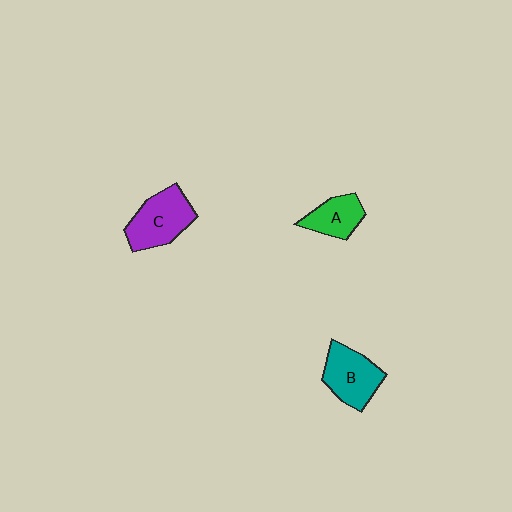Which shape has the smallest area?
Shape A (green).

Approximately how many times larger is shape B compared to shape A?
Approximately 1.4 times.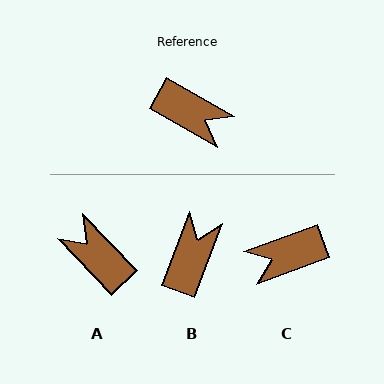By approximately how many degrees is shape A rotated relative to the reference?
Approximately 164 degrees counter-clockwise.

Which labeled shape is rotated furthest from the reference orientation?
A, about 164 degrees away.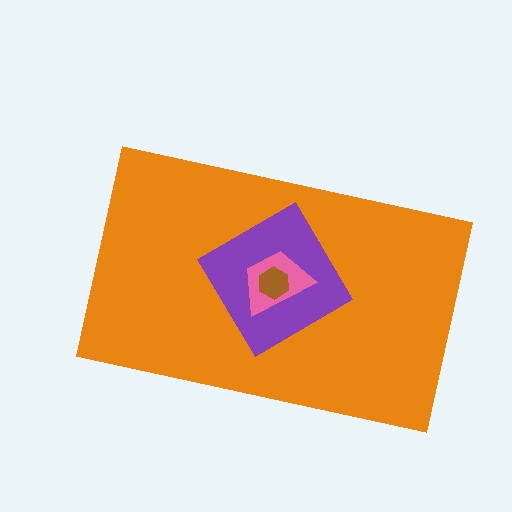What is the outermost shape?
The orange rectangle.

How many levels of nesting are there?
4.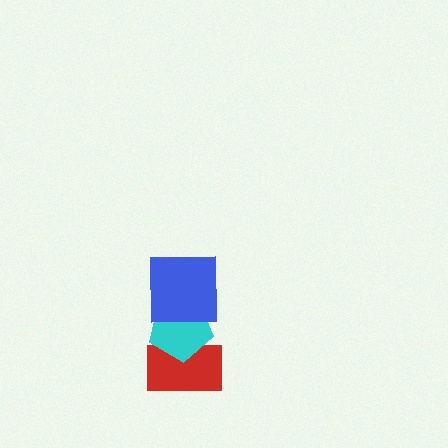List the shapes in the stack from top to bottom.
From top to bottom: the blue square, the cyan pentagon, the red rectangle.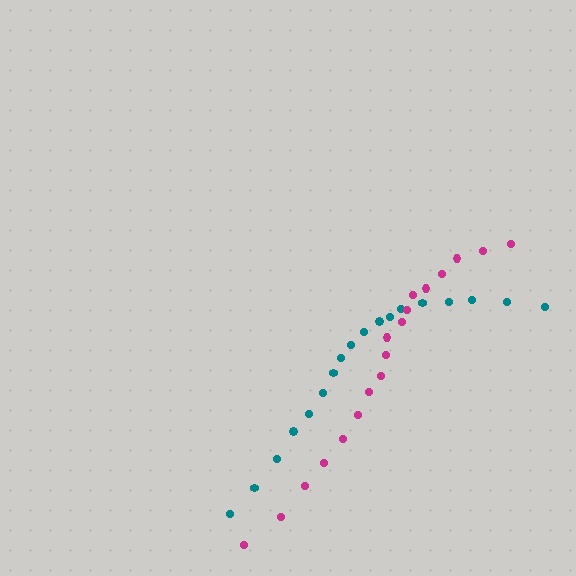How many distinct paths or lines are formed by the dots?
There are 2 distinct paths.